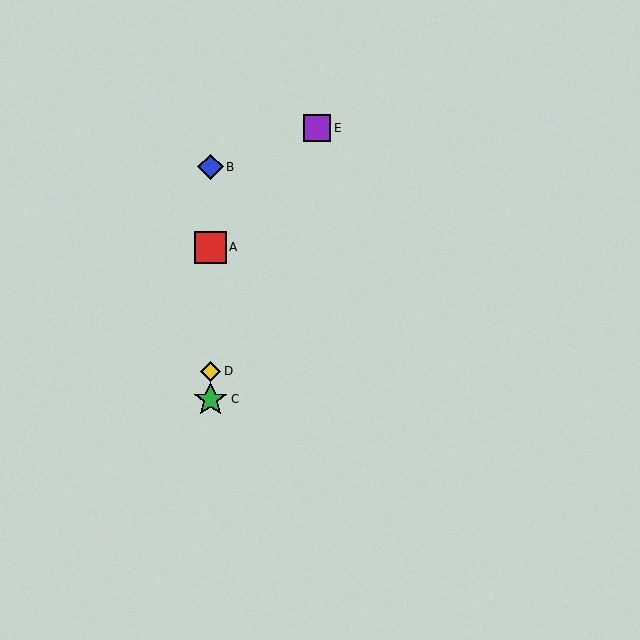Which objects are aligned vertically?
Objects A, B, C, D are aligned vertically.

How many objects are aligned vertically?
4 objects (A, B, C, D) are aligned vertically.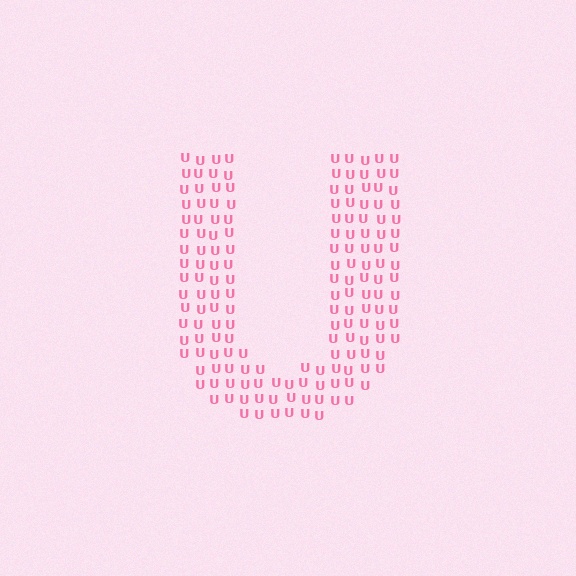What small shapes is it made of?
It is made of small letter U's.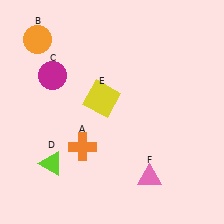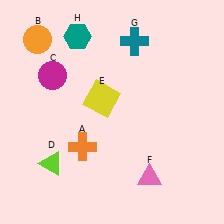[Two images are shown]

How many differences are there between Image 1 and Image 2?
There are 2 differences between the two images.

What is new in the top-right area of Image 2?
A teal cross (G) was added in the top-right area of Image 2.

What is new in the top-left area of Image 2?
A teal hexagon (H) was added in the top-left area of Image 2.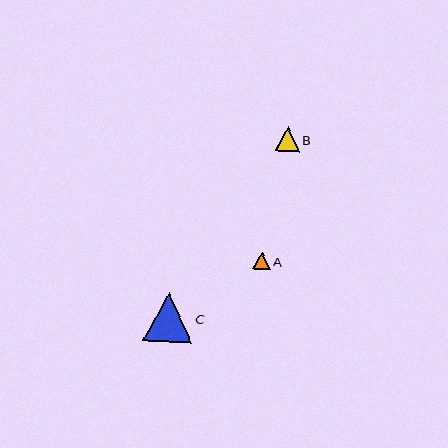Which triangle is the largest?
Triangle C is the largest with a size of approximately 49 pixels.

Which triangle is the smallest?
Triangle A is the smallest with a size of approximately 18 pixels.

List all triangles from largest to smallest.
From largest to smallest: C, B, A.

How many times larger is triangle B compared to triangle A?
Triangle B is approximately 1.4 times the size of triangle A.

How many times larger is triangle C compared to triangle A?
Triangle C is approximately 2.8 times the size of triangle A.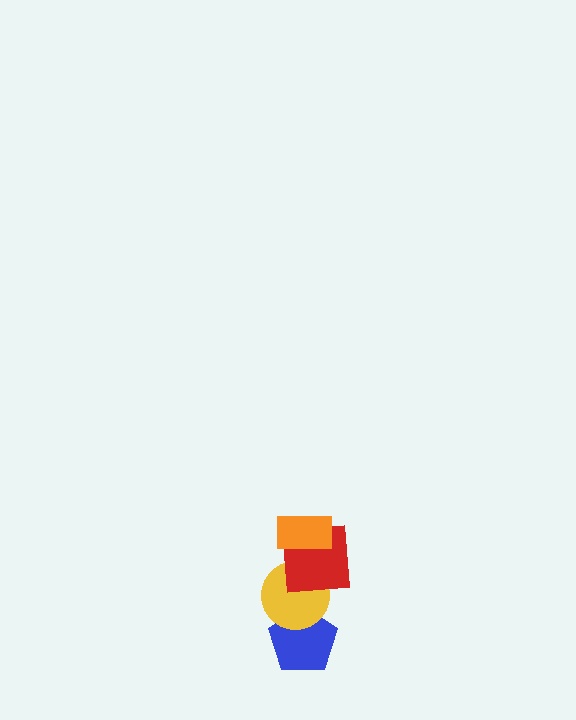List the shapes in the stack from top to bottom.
From top to bottom: the orange rectangle, the red square, the yellow circle, the blue pentagon.